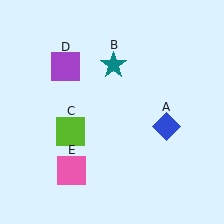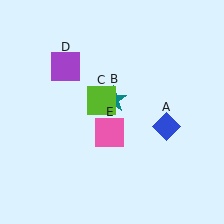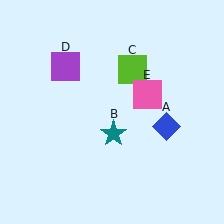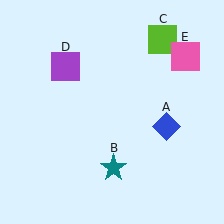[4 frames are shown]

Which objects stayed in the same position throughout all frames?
Blue diamond (object A) and purple square (object D) remained stationary.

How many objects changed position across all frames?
3 objects changed position: teal star (object B), lime square (object C), pink square (object E).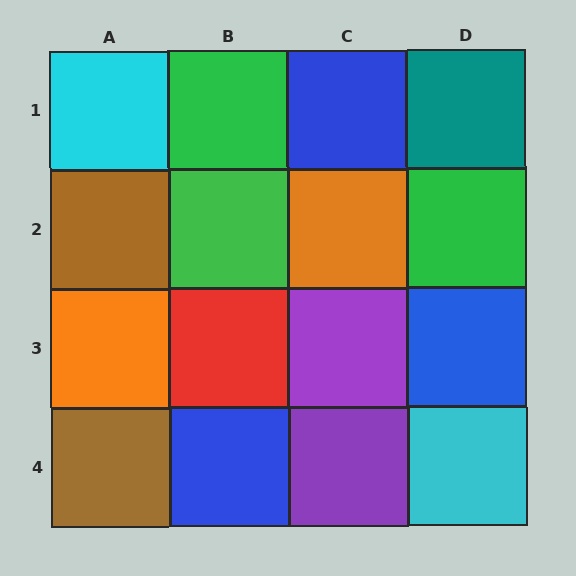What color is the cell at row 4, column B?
Blue.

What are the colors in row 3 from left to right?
Orange, red, purple, blue.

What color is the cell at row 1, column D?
Teal.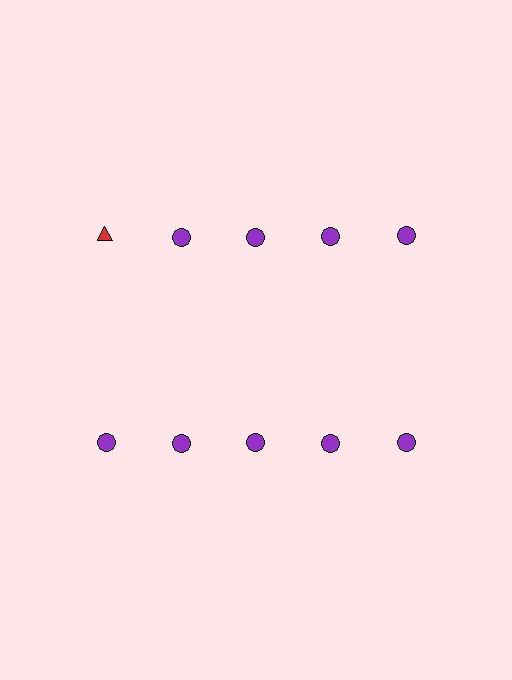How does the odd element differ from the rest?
It differs in both color (red instead of purple) and shape (triangle instead of circle).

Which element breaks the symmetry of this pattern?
The red triangle in the top row, leftmost column breaks the symmetry. All other shapes are purple circles.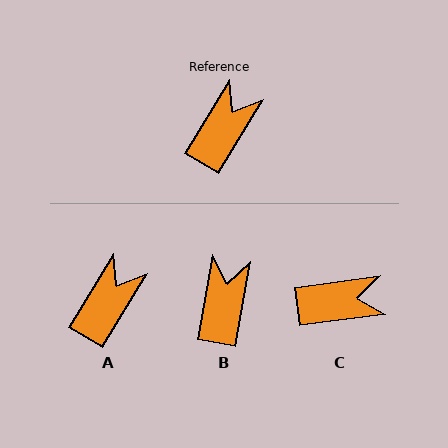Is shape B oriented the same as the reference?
No, it is off by about 22 degrees.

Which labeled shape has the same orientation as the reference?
A.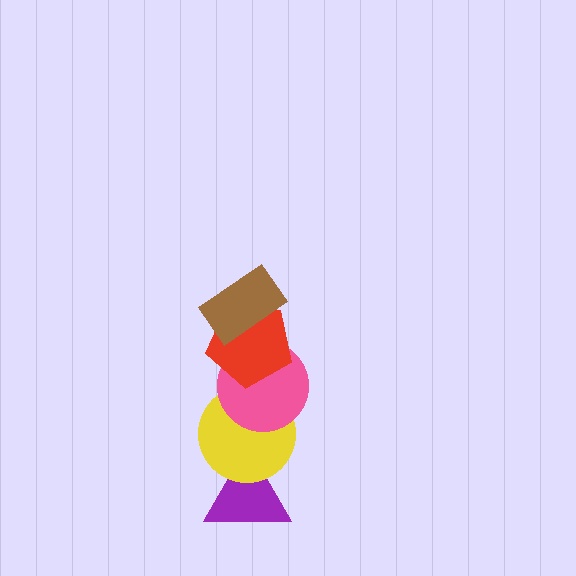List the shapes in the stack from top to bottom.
From top to bottom: the brown rectangle, the red pentagon, the pink circle, the yellow circle, the purple triangle.